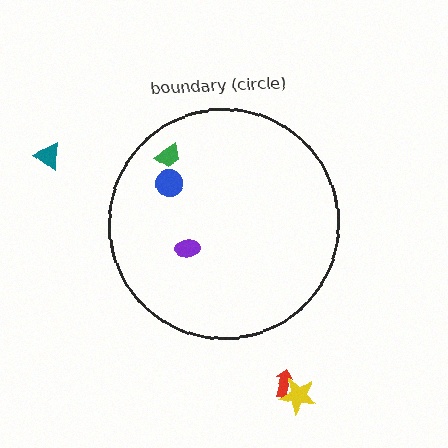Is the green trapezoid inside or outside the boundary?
Inside.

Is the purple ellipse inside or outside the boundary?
Inside.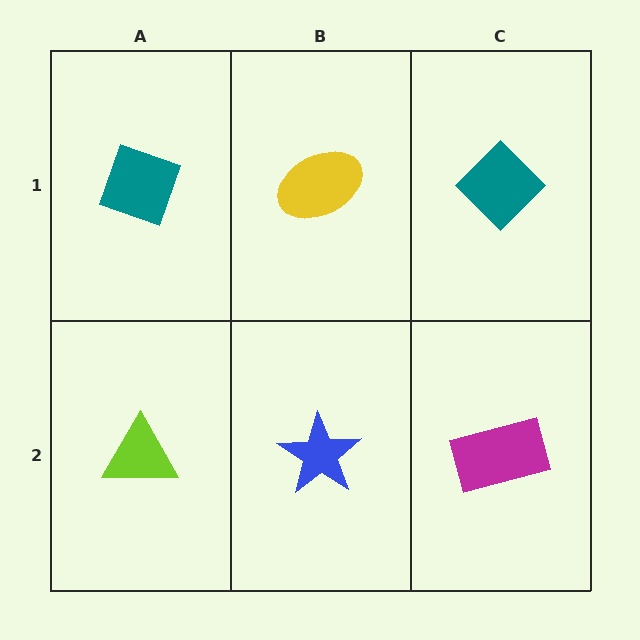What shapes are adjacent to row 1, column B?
A blue star (row 2, column B), a teal diamond (row 1, column A), a teal diamond (row 1, column C).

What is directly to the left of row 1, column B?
A teal diamond.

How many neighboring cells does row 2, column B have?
3.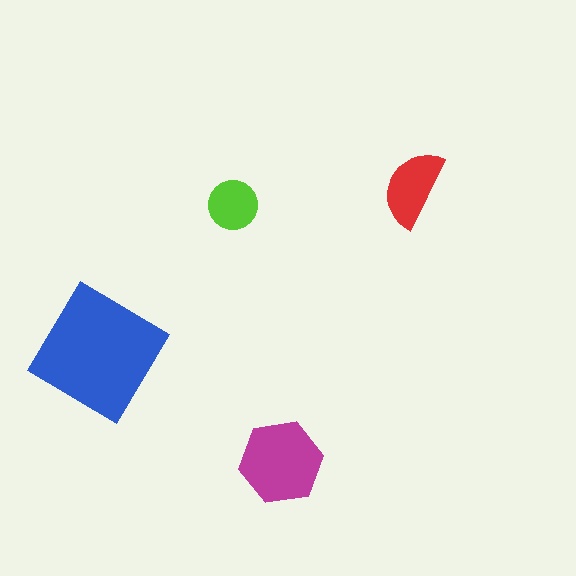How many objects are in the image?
There are 4 objects in the image.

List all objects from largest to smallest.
The blue diamond, the magenta hexagon, the red semicircle, the lime circle.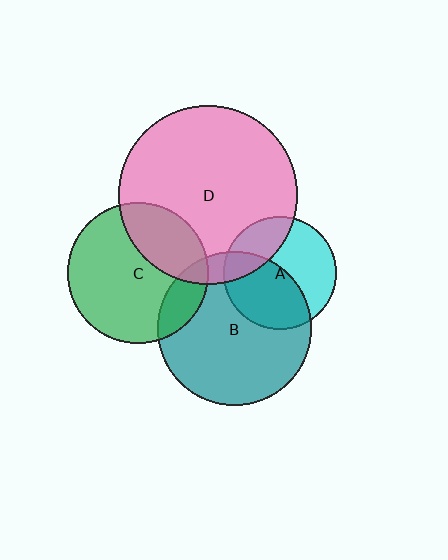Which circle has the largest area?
Circle D (pink).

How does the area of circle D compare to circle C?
Approximately 1.6 times.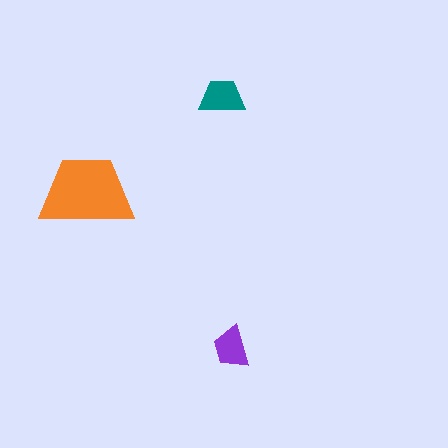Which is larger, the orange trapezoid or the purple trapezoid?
The orange one.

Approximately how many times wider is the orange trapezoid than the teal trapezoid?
About 2 times wider.